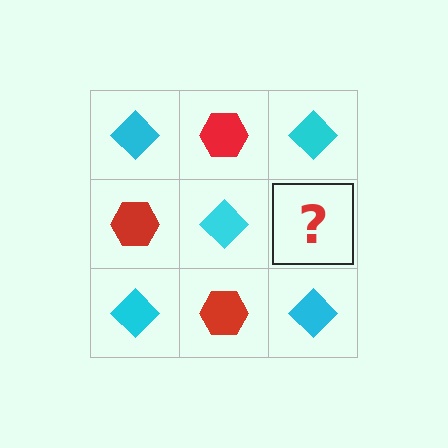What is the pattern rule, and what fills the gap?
The rule is that it alternates cyan diamond and red hexagon in a checkerboard pattern. The gap should be filled with a red hexagon.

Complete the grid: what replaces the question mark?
The question mark should be replaced with a red hexagon.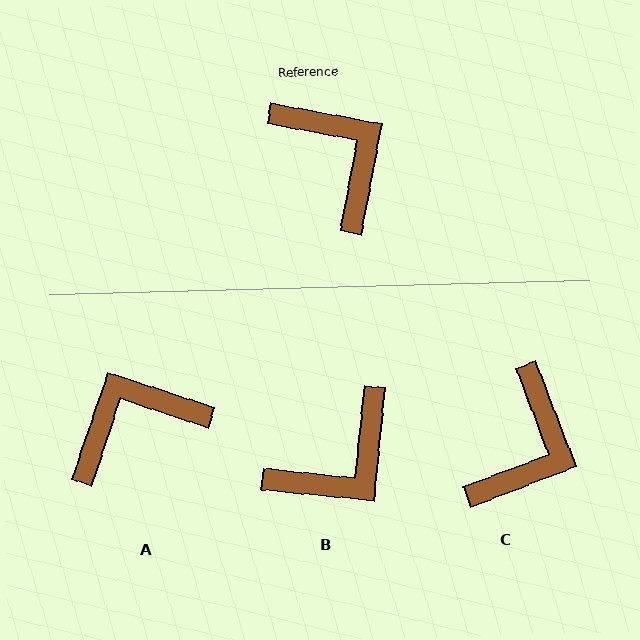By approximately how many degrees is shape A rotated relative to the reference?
Approximately 82 degrees counter-clockwise.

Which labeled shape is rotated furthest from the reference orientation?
B, about 85 degrees away.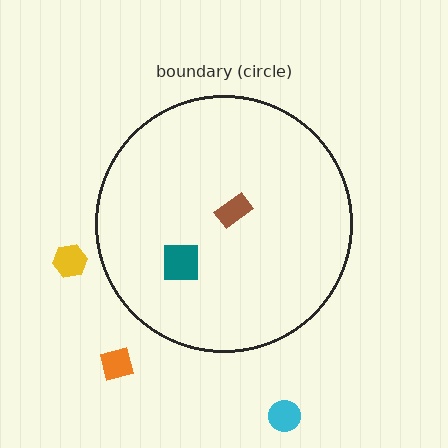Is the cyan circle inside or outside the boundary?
Outside.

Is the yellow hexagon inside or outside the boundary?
Outside.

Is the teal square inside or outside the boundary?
Inside.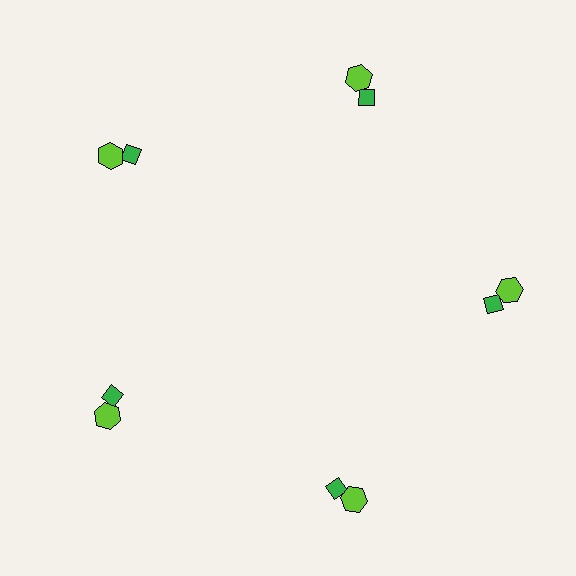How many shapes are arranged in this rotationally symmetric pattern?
There are 10 shapes, arranged in 5 groups of 2.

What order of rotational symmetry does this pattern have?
This pattern has 5-fold rotational symmetry.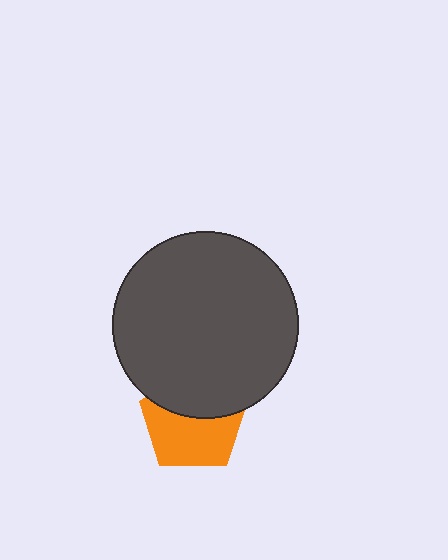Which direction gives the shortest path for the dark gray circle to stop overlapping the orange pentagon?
Moving up gives the shortest separation.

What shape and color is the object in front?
The object in front is a dark gray circle.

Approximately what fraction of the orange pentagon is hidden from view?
Roughly 43% of the orange pentagon is hidden behind the dark gray circle.